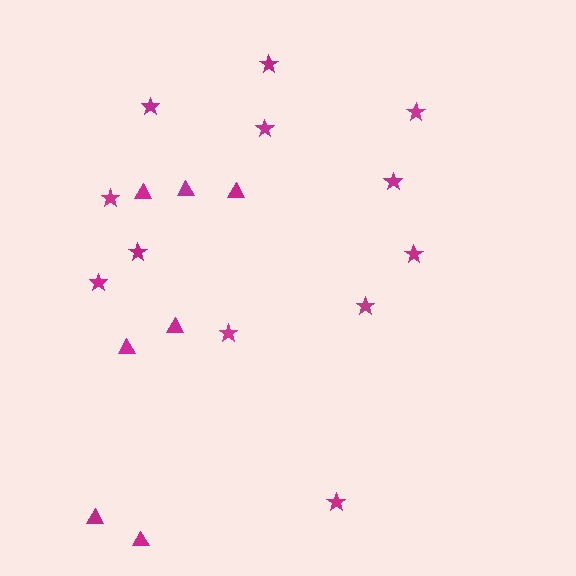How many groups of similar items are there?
There are 2 groups: one group of triangles (7) and one group of stars (12).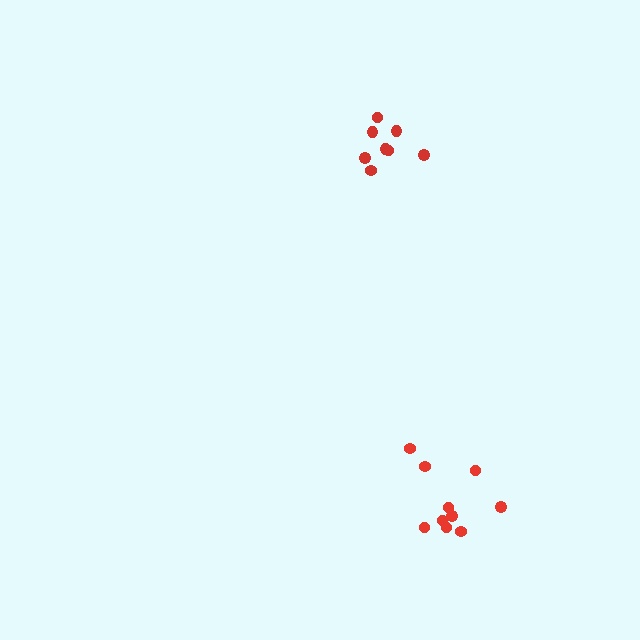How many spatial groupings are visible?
There are 2 spatial groupings.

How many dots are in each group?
Group 1: 10 dots, Group 2: 8 dots (18 total).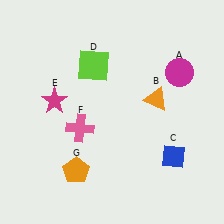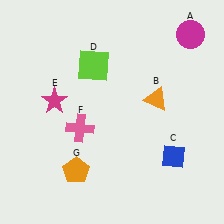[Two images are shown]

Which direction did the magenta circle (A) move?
The magenta circle (A) moved up.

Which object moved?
The magenta circle (A) moved up.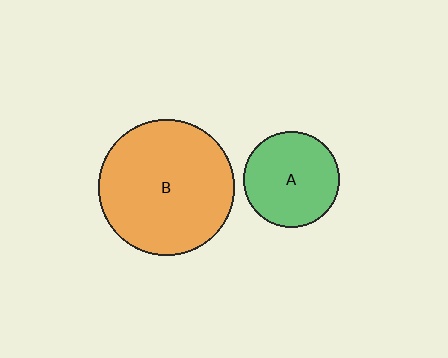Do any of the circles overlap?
No, none of the circles overlap.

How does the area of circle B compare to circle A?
Approximately 2.0 times.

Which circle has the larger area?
Circle B (orange).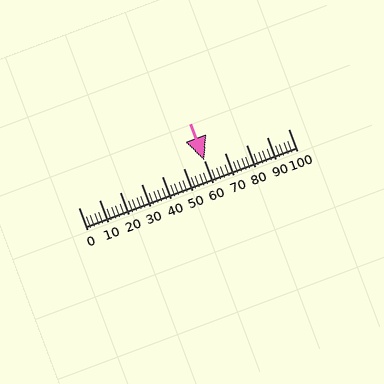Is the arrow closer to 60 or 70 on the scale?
The arrow is closer to 60.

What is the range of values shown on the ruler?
The ruler shows values from 0 to 100.